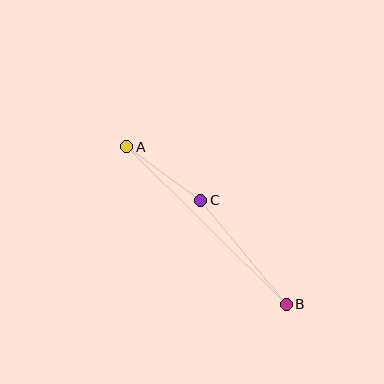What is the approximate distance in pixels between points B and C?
The distance between B and C is approximately 135 pixels.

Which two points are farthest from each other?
Points A and B are farthest from each other.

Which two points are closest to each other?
Points A and C are closest to each other.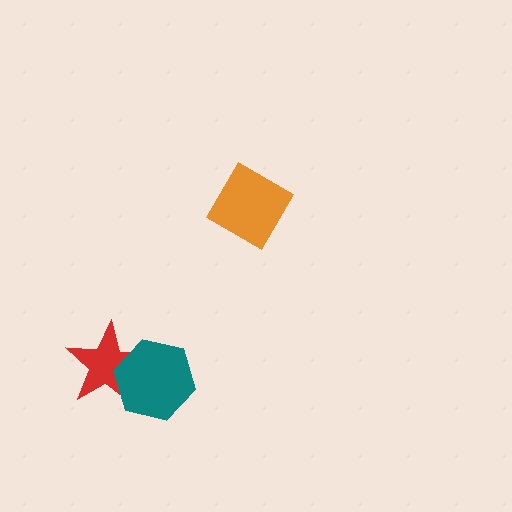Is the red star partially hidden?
Yes, it is partially covered by another shape.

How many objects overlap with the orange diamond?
0 objects overlap with the orange diamond.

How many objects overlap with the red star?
1 object overlaps with the red star.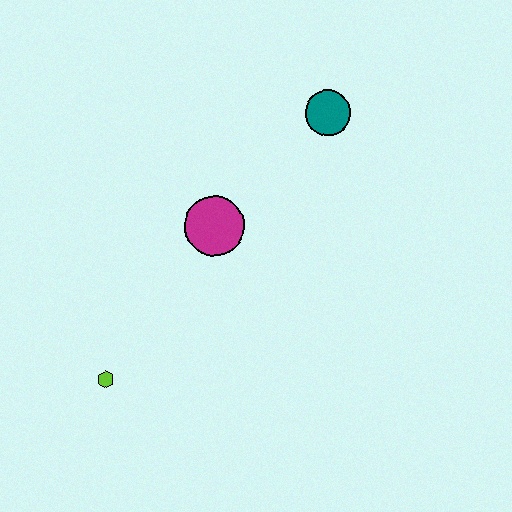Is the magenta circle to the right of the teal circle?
No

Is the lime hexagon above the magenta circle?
No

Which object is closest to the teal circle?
The magenta circle is closest to the teal circle.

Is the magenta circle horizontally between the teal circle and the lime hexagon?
Yes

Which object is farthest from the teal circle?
The lime hexagon is farthest from the teal circle.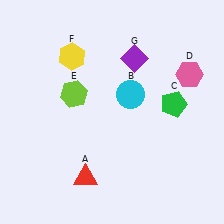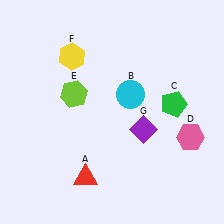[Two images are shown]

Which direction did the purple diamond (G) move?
The purple diamond (G) moved down.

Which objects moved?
The objects that moved are: the pink hexagon (D), the purple diamond (G).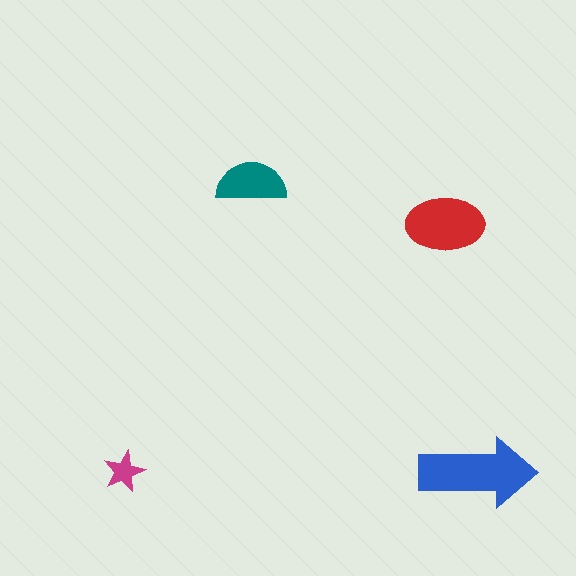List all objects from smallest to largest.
The magenta star, the teal semicircle, the red ellipse, the blue arrow.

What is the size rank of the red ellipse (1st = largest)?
2nd.